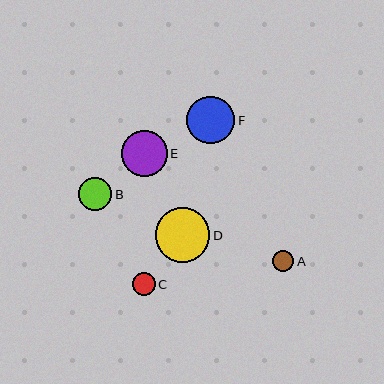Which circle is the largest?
Circle D is the largest with a size of approximately 54 pixels.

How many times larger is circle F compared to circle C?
Circle F is approximately 2.1 times the size of circle C.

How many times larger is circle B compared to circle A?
Circle B is approximately 1.6 times the size of circle A.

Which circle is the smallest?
Circle A is the smallest with a size of approximately 21 pixels.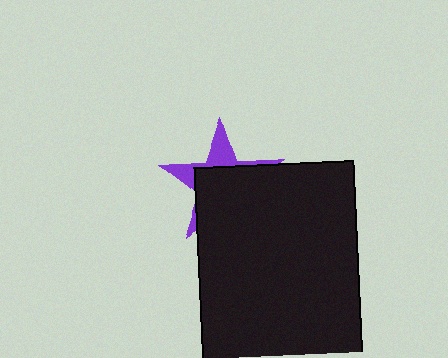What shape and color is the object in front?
The object in front is a black rectangle.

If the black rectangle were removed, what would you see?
You would see the complete purple star.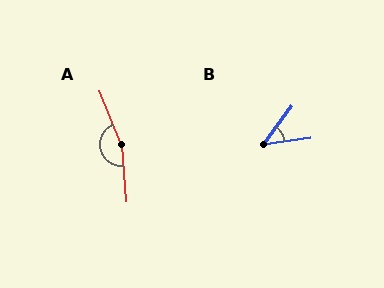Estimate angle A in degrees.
Approximately 163 degrees.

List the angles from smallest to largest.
B (45°), A (163°).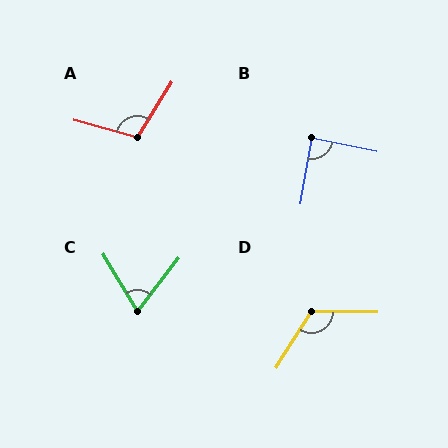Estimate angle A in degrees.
Approximately 106 degrees.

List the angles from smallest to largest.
C (69°), B (88°), A (106°), D (122°).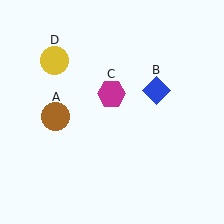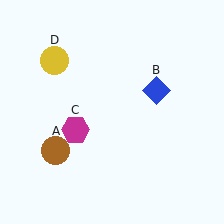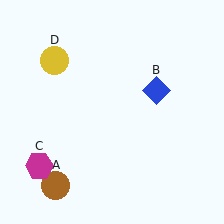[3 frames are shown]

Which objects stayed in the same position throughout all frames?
Blue diamond (object B) and yellow circle (object D) remained stationary.